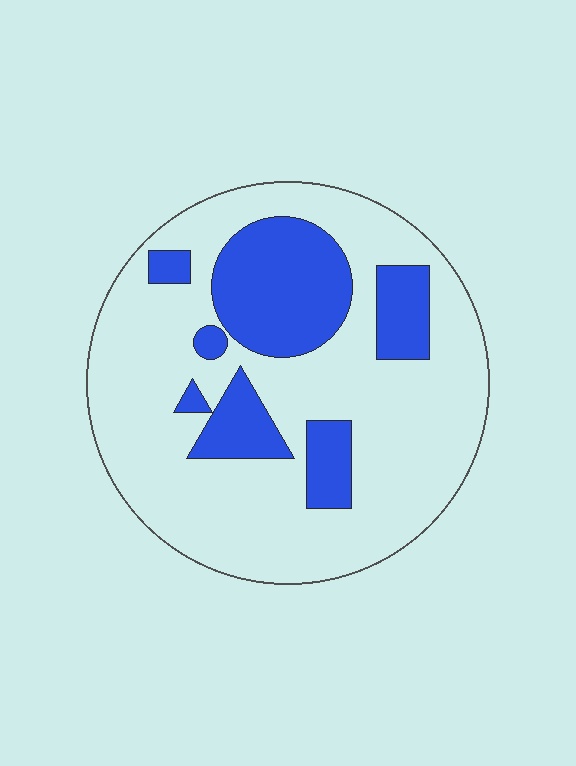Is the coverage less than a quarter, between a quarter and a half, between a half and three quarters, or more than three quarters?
Between a quarter and a half.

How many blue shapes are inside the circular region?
7.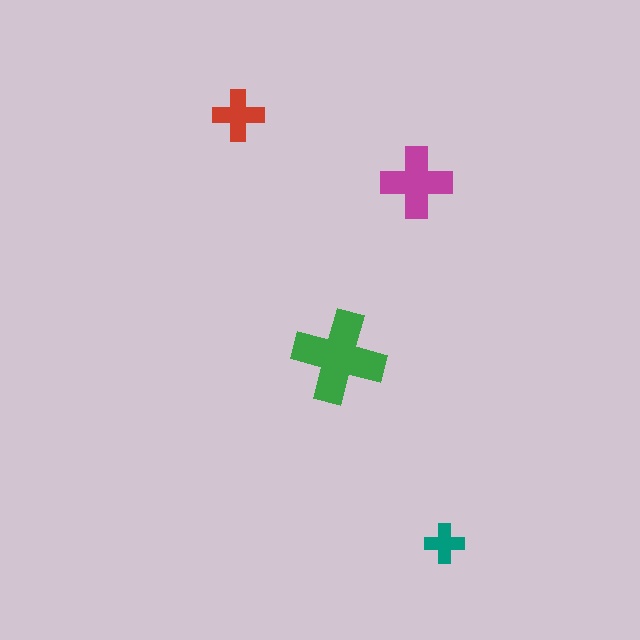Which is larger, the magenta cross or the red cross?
The magenta one.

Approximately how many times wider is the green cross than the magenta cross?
About 1.5 times wider.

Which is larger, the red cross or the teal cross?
The red one.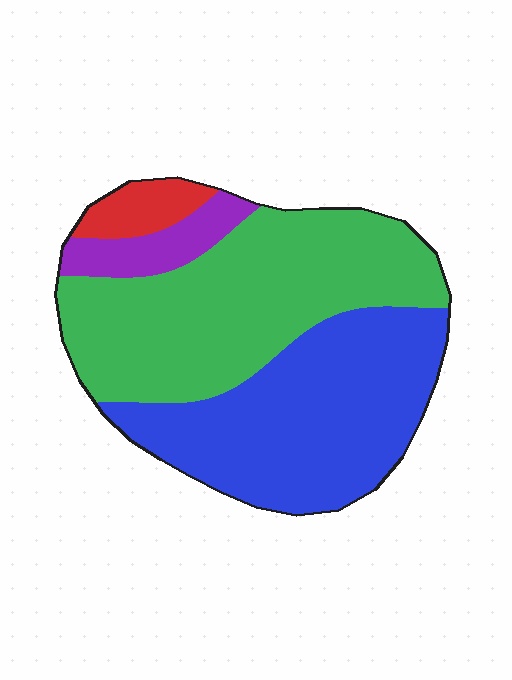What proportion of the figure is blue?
Blue takes up between a quarter and a half of the figure.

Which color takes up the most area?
Green, at roughly 45%.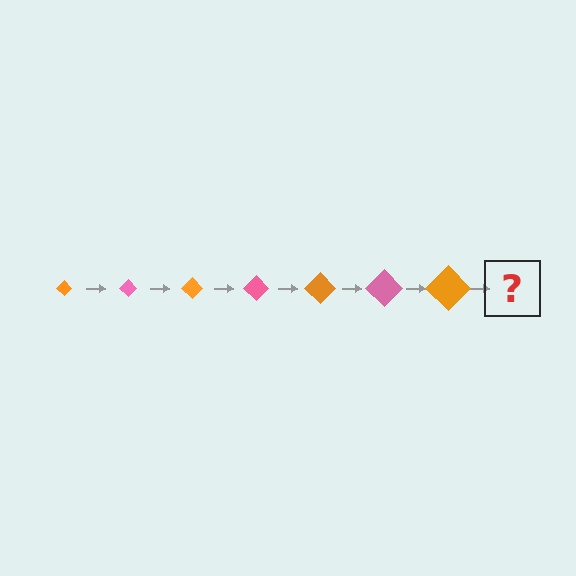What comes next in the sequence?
The next element should be a pink diamond, larger than the previous one.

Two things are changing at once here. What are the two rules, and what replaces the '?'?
The two rules are that the diamond grows larger each step and the color cycles through orange and pink. The '?' should be a pink diamond, larger than the previous one.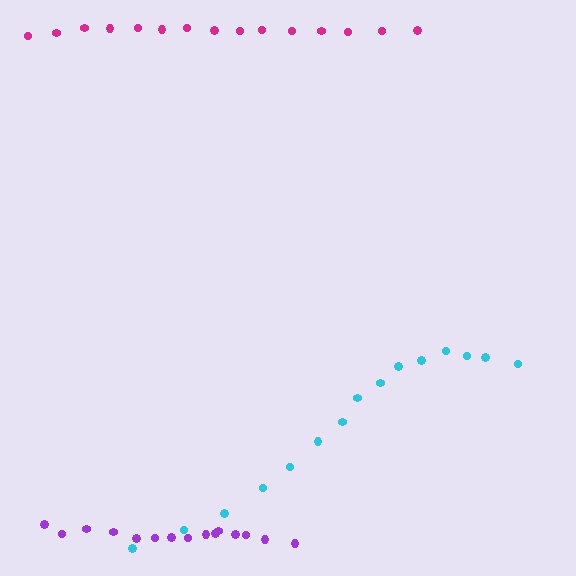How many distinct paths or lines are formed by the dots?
There are 3 distinct paths.